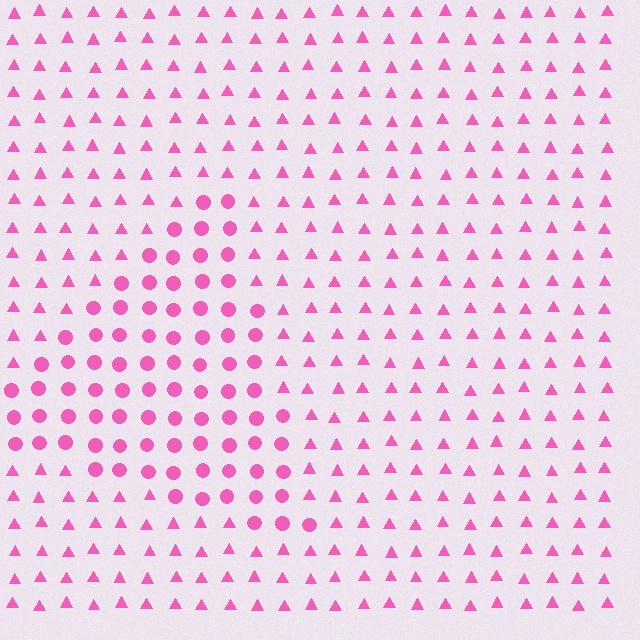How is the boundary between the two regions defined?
The boundary is defined by a change in element shape: circles inside vs. triangles outside. All elements share the same color and spacing.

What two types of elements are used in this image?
The image uses circles inside the triangle region and triangles outside it.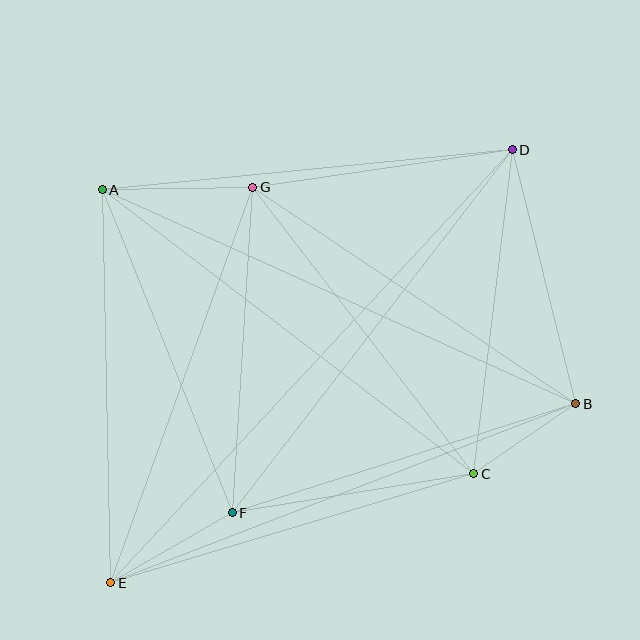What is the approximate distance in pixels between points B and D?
The distance between B and D is approximately 262 pixels.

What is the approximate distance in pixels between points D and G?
The distance between D and G is approximately 262 pixels.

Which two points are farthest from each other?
Points D and E are farthest from each other.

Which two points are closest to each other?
Points B and C are closest to each other.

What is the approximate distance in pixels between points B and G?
The distance between B and G is approximately 389 pixels.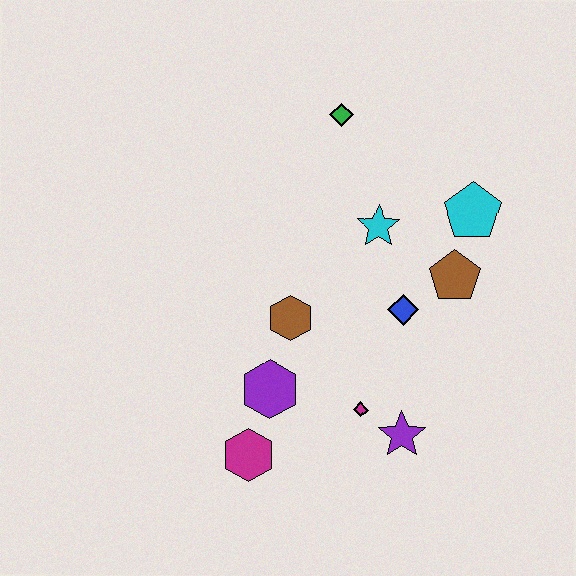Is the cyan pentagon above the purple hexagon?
Yes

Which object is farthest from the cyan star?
The magenta hexagon is farthest from the cyan star.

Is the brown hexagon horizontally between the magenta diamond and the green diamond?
No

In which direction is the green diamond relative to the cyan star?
The green diamond is above the cyan star.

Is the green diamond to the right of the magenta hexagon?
Yes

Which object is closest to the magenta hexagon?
The purple hexagon is closest to the magenta hexagon.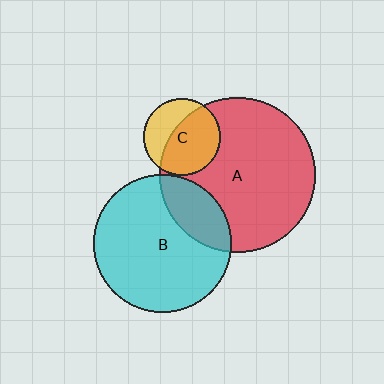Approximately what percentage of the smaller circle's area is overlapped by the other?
Approximately 20%.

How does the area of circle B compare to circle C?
Approximately 3.2 times.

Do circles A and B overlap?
Yes.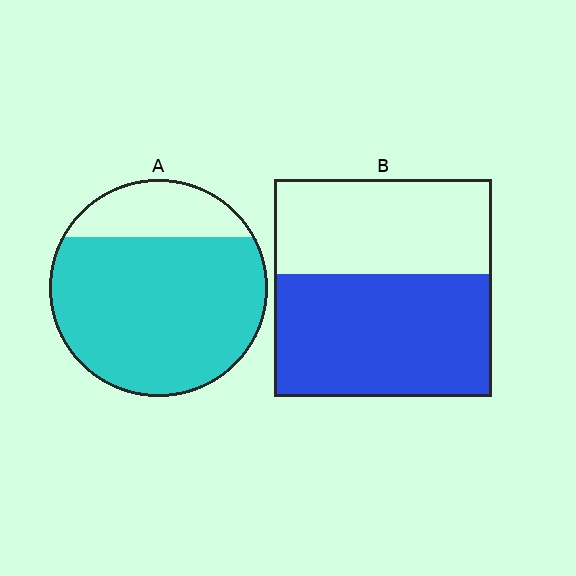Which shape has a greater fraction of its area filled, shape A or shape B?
Shape A.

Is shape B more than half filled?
Yes.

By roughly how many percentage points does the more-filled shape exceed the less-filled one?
By roughly 20 percentage points (A over B).